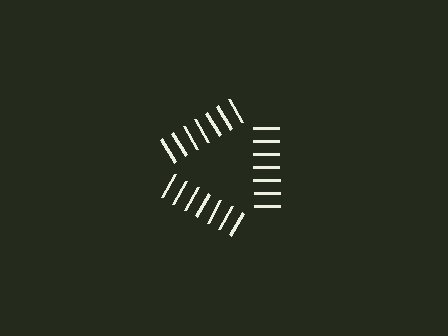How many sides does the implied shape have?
3 sides — the line-ends trace a triangle.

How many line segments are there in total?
21 — 7 along each of the 3 edges.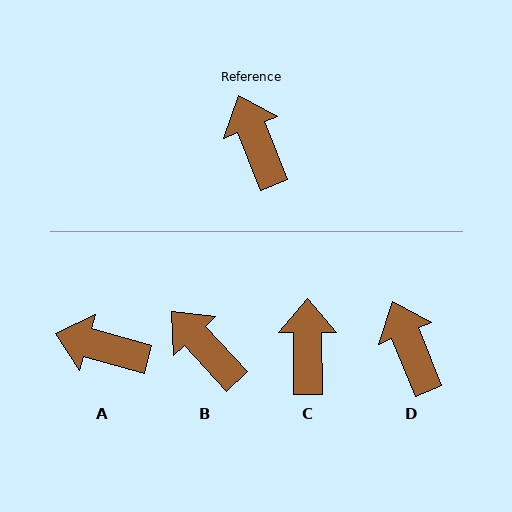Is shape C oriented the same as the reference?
No, it is off by about 22 degrees.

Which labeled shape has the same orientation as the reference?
D.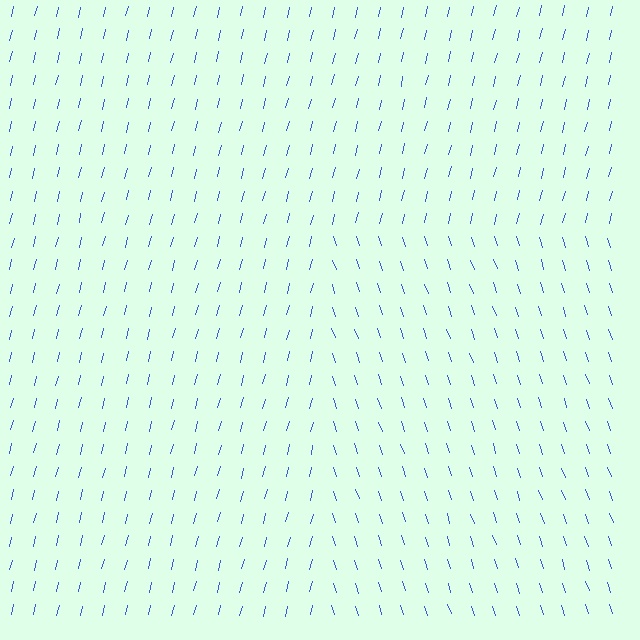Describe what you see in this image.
The image is filled with small blue line segments. A rectangle region in the image has lines oriented differently from the surrounding lines, creating a visible texture boundary.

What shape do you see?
I see a rectangle.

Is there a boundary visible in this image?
Yes, there is a texture boundary formed by a change in line orientation.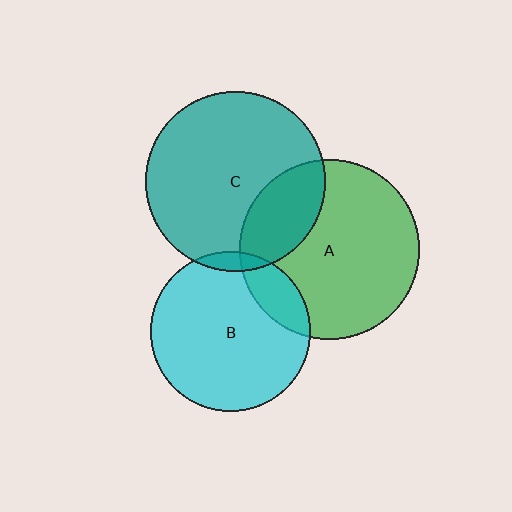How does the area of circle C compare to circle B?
Approximately 1.3 times.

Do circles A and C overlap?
Yes.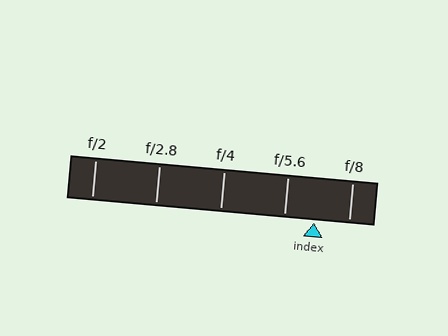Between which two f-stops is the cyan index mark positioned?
The index mark is between f/5.6 and f/8.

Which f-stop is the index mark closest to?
The index mark is closest to f/5.6.